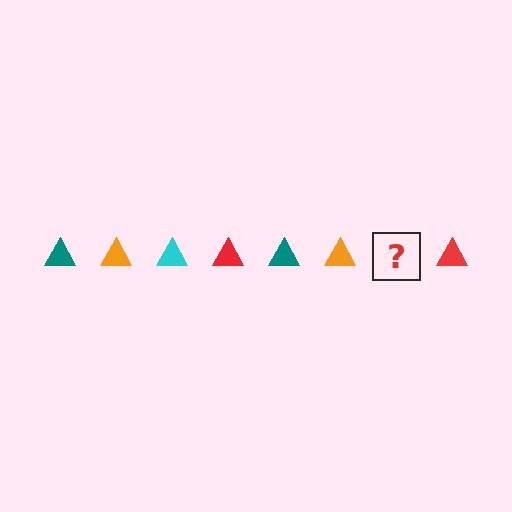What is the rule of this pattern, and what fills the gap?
The rule is that the pattern cycles through teal, orange, cyan, red triangles. The gap should be filled with a cyan triangle.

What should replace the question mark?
The question mark should be replaced with a cyan triangle.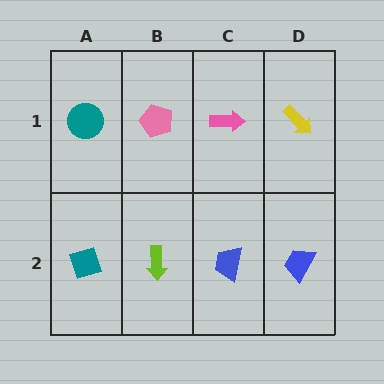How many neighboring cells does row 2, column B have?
3.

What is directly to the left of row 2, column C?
A lime arrow.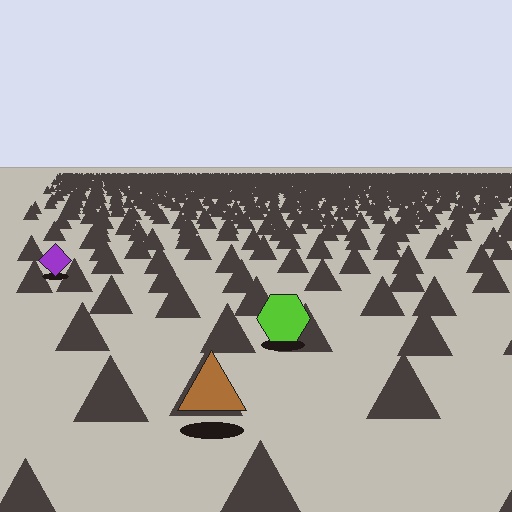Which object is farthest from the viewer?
The purple diamond is farthest from the viewer. It appears smaller and the ground texture around it is denser.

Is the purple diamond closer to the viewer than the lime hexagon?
No. The lime hexagon is closer — you can tell from the texture gradient: the ground texture is coarser near it.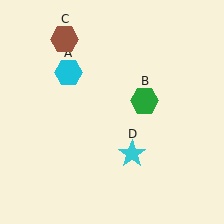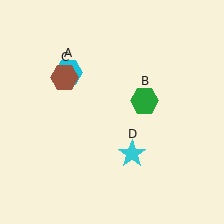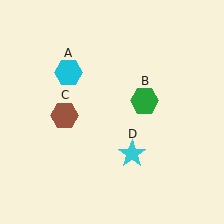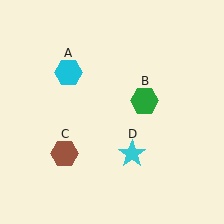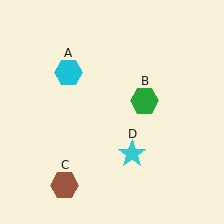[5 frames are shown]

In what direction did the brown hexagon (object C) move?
The brown hexagon (object C) moved down.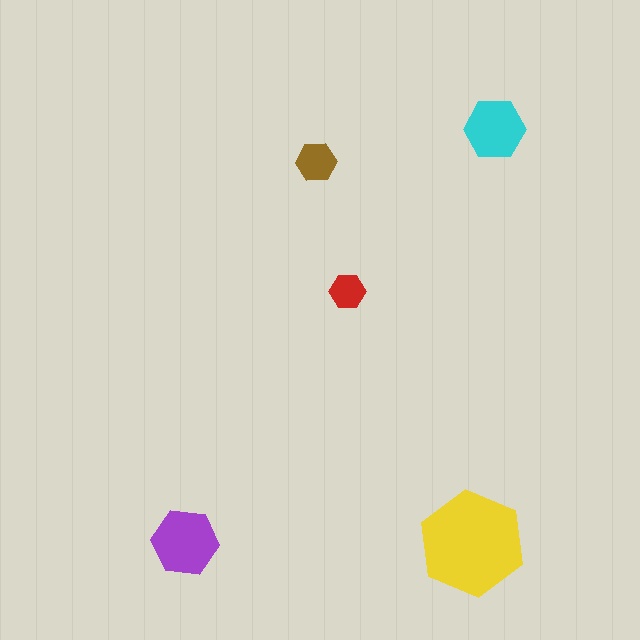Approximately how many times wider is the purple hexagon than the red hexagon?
About 2 times wider.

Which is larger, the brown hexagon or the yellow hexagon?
The yellow one.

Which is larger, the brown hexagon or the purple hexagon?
The purple one.